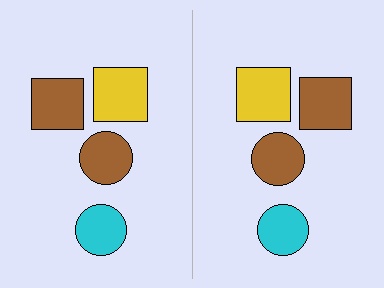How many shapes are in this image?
There are 8 shapes in this image.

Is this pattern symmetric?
Yes, this pattern has bilateral (reflection) symmetry.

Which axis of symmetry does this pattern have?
The pattern has a vertical axis of symmetry running through the center of the image.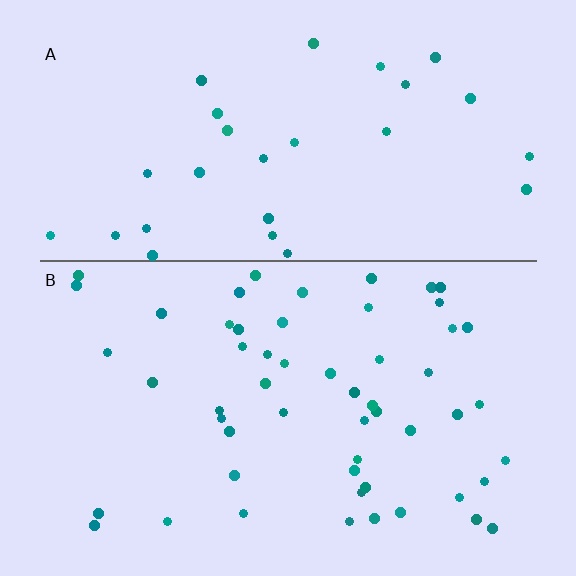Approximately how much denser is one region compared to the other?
Approximately 1.9× — region B over region A.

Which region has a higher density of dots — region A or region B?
B (the bottom).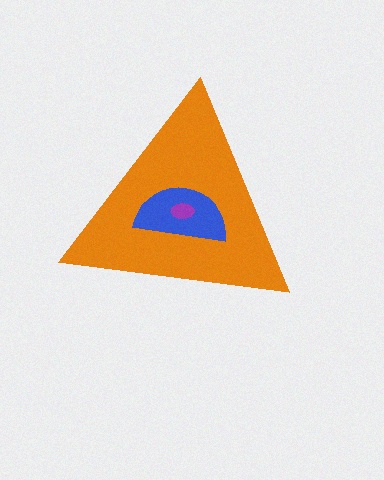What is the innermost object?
The purple ellipse.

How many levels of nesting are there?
3.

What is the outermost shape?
The orange triangle.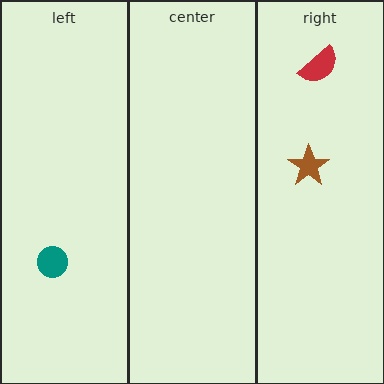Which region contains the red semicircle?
The right region.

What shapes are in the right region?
The red semicircle, the brown star.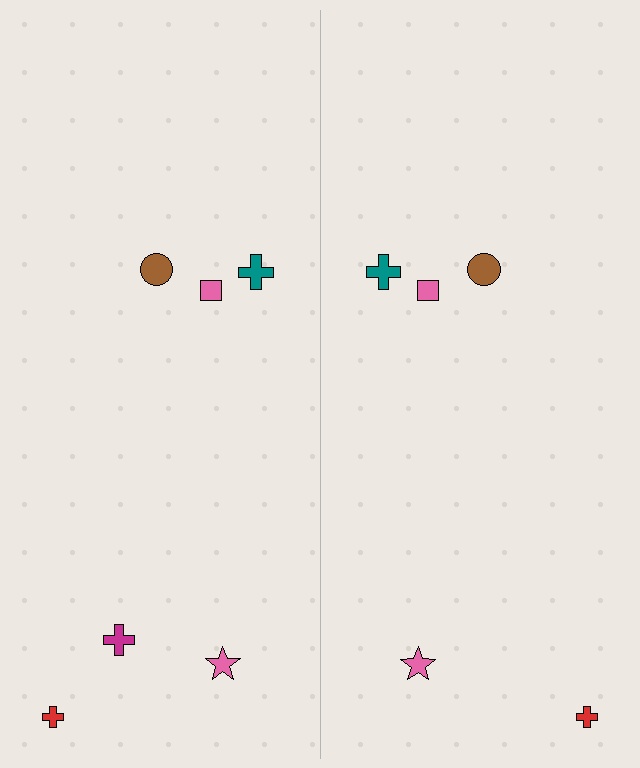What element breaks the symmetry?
A magenta cross is missing from the right side.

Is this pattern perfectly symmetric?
No, the pattern is not perfectly symmetric. A magenta cross is missing from the right side.